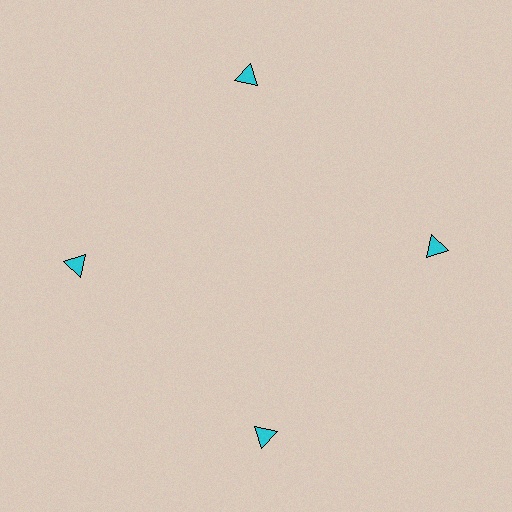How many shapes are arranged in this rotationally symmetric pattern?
There are 4 shapes, arranged in 4 groups of 1.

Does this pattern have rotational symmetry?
Yes, this pattern has 4-fold rotational symmetry. It looks the same after rotating 90 degrees around the center.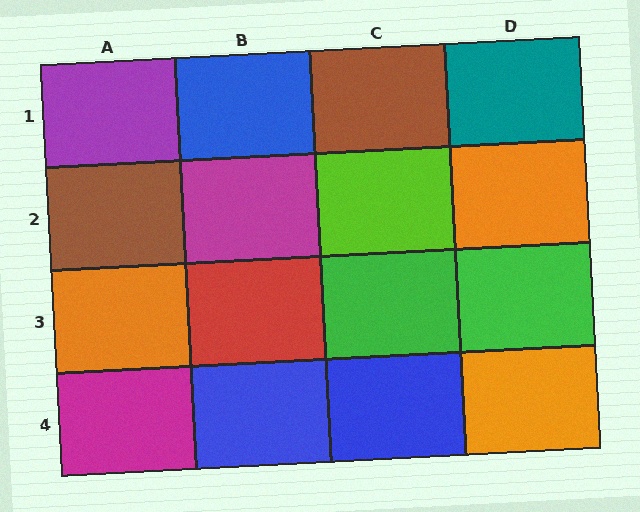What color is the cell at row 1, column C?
Brown.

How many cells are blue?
3 cells are blue.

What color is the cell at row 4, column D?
Orange.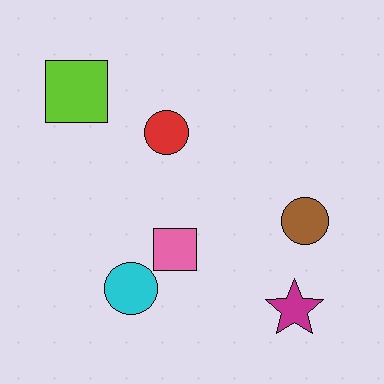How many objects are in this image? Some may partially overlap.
There are 6 objects.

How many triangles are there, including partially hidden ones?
There are no triangles.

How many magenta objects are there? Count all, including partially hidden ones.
There is 1 magenta object.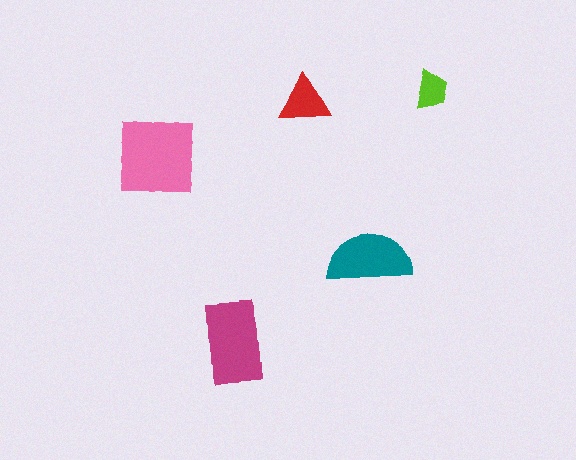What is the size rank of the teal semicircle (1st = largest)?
3rd.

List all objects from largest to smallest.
The pink square, the magenta rectangle, the teal semicircle, the red triangle, the lime trapezoid.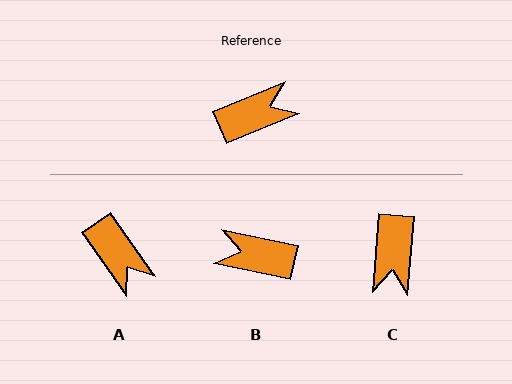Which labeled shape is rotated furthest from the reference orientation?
B, about 146 degrees away.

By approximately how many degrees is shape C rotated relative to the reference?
Approximately 117 degrees clockwise.